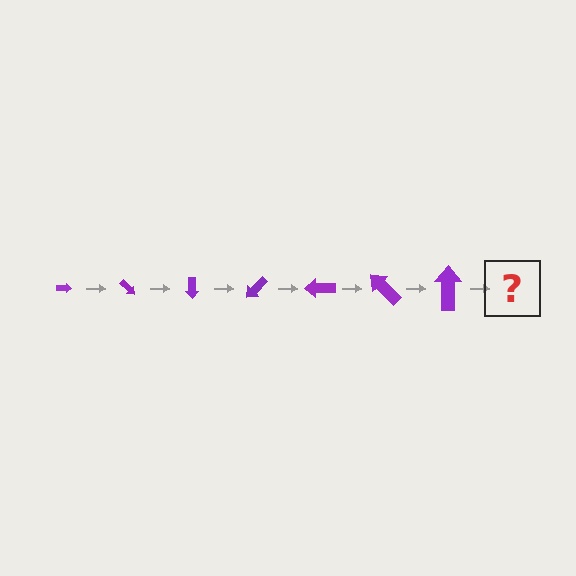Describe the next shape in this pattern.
It should be an arrow, larger than the previous one and rotated 315 degrees from the start.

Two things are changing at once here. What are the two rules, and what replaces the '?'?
The two rules are that the arrow grows larger each step and it rotates 45 degrees each step. The '?' should be an arrow, larger than the previous one and rotated 315 degrees from the start.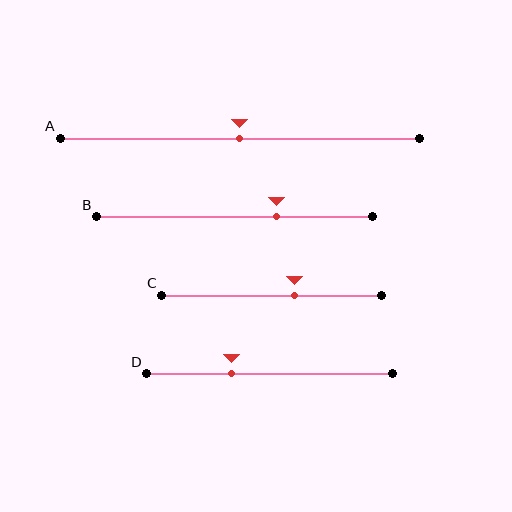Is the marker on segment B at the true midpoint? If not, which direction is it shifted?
No, the marker on segment B is shifted to the right by about 15% of the segment length.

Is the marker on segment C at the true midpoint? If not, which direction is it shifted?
No, the marker on segment C is shifted to the right by about 10% of the segment length.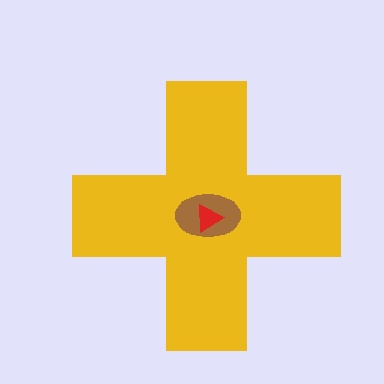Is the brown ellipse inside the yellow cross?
Yes.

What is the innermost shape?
The red triangle.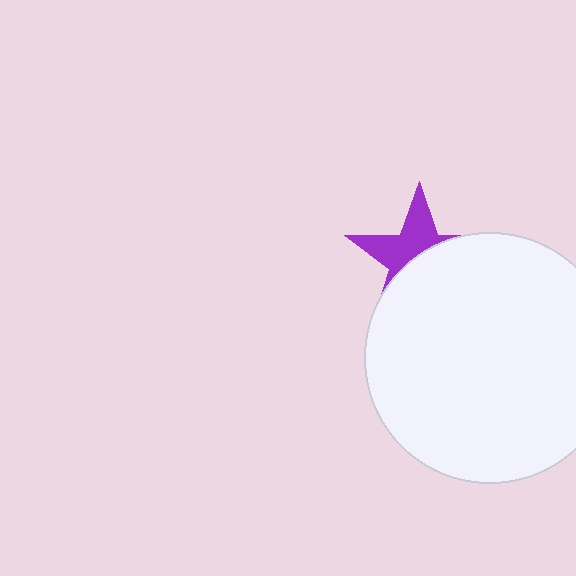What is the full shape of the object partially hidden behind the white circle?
The partially hidden object is a purple star.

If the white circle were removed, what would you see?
You would see the complete purple star.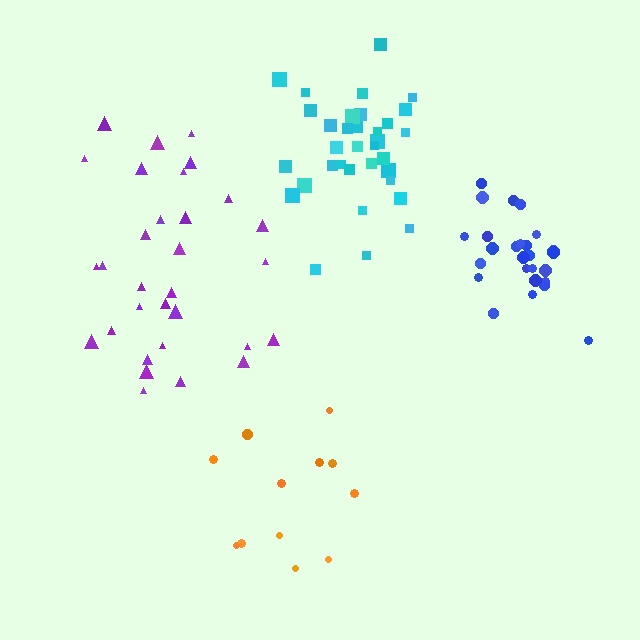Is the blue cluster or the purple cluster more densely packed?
Blue.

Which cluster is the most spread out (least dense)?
Orange.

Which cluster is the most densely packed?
Blue.